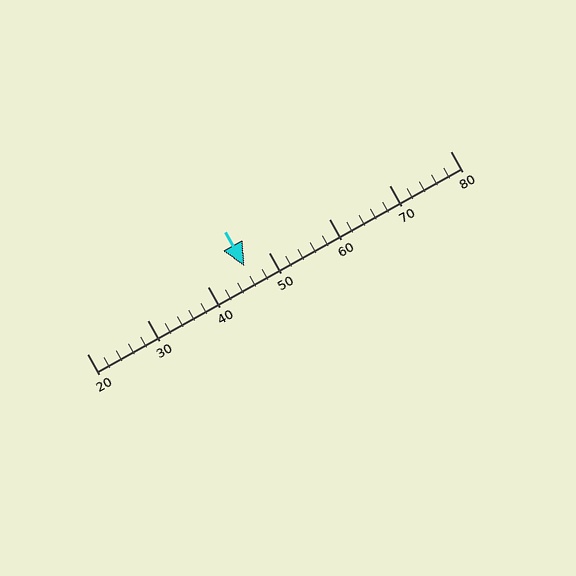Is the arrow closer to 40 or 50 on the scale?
The arrow is closer to 50.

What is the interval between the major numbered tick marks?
The major tick marks are spaced 10 units apart.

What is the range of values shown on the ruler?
The ruler shows values from 20 to 80.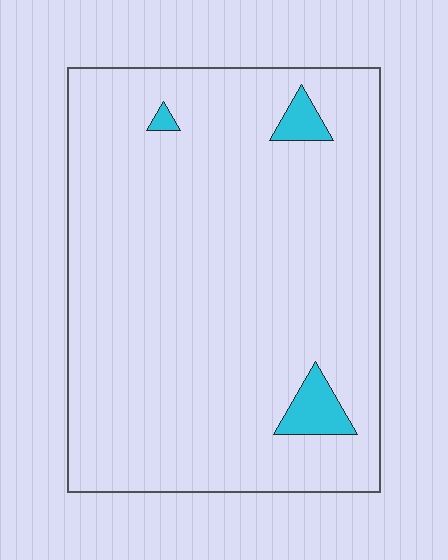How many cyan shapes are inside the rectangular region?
3.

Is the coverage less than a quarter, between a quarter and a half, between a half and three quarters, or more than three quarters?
Less than a quarter.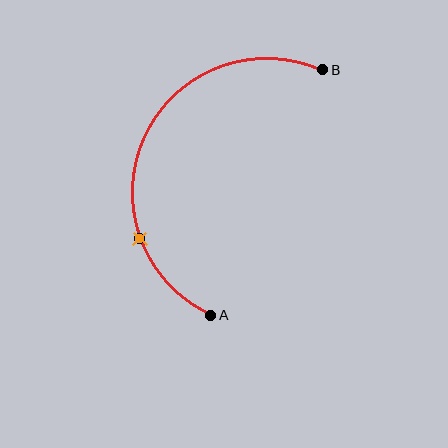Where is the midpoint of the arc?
The arc midpoint is the point on the curve farthest from the straight line joining A and B. It sits to the left of that line.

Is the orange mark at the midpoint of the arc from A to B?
No. The orange mark lies on the arc but is closer to endpoint A. The arc midpoint would be at the point on the curve equidistant along the arc from both A and B.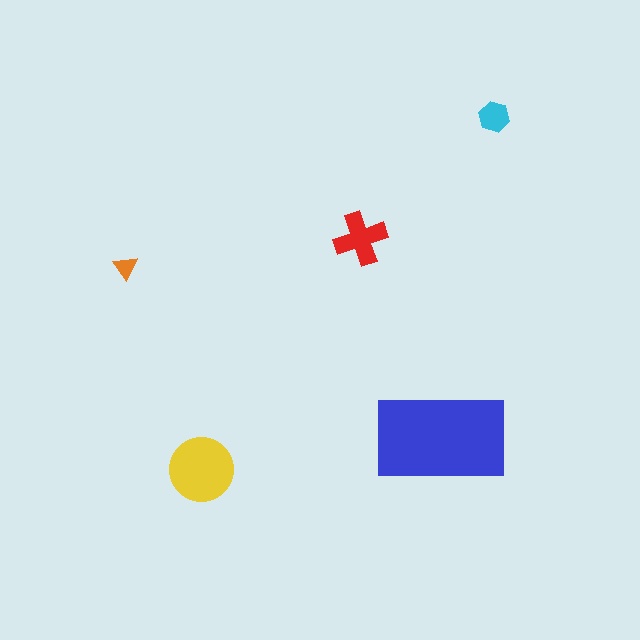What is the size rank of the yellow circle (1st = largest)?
2nd.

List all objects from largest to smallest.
The blue rectangle, the yellow circle, the red cross, the cyan hexagon, the orange triangle.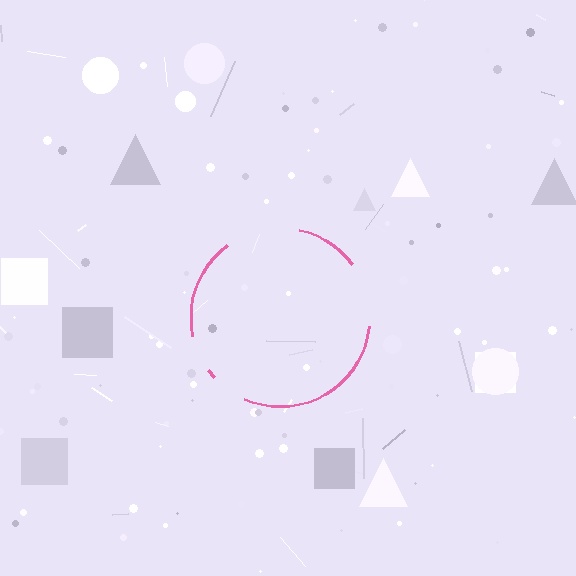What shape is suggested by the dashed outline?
The dashed outline suggests a circle.